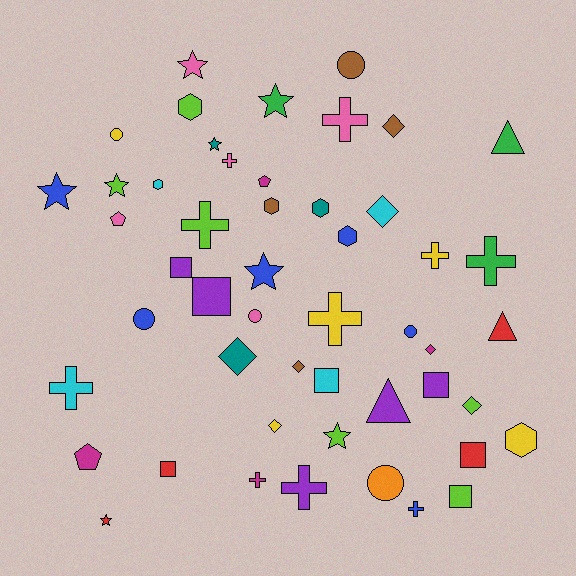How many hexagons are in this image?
There are 6 hexagons.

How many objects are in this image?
There are 50 objects.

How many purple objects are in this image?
There are 5 purple objects.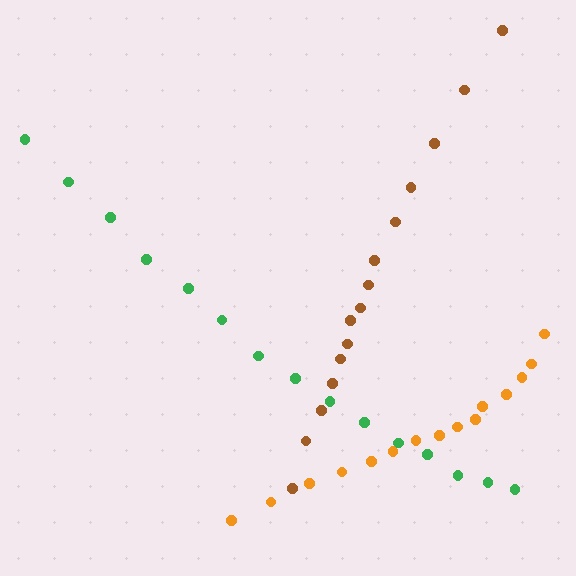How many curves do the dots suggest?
There are 3 distinct paths.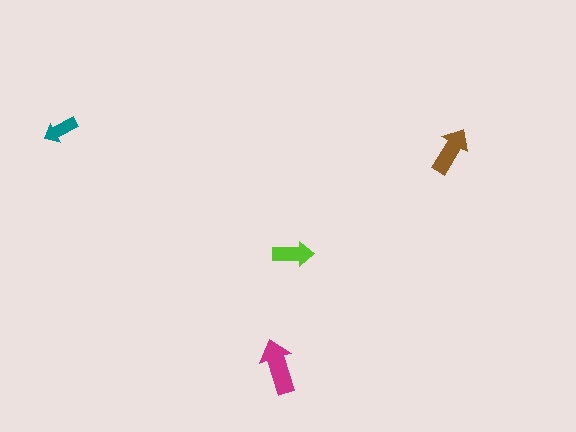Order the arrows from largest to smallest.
the magenta one, the brown one, the lime one, the teal one.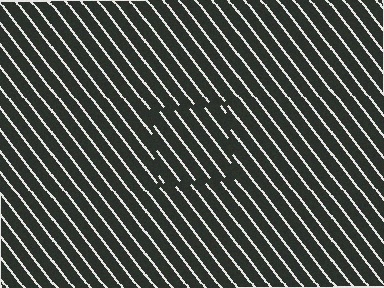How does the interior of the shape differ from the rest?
The interior of the shape contains the same grating, shifted by half a period — the contour is defined by the phase discontinuity where line-ends from the inner and outer gratings abut.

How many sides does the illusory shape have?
4 sides — the line-ends trace a square.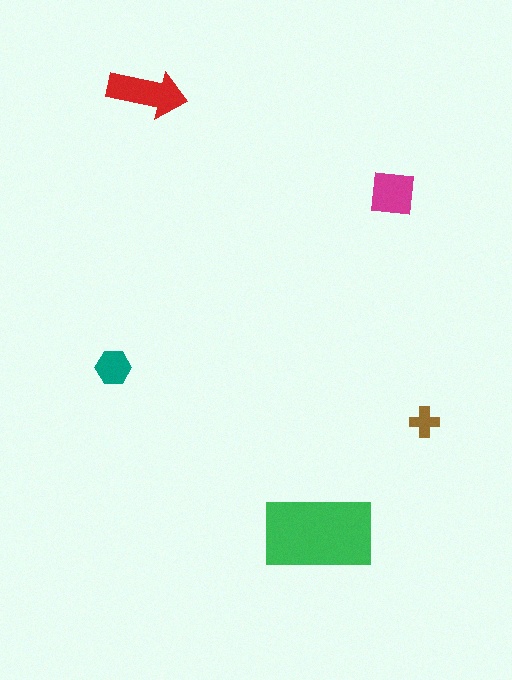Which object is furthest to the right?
The brown cross is rightmost.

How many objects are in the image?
There are 5 objects in the image.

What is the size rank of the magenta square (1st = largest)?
3rd.